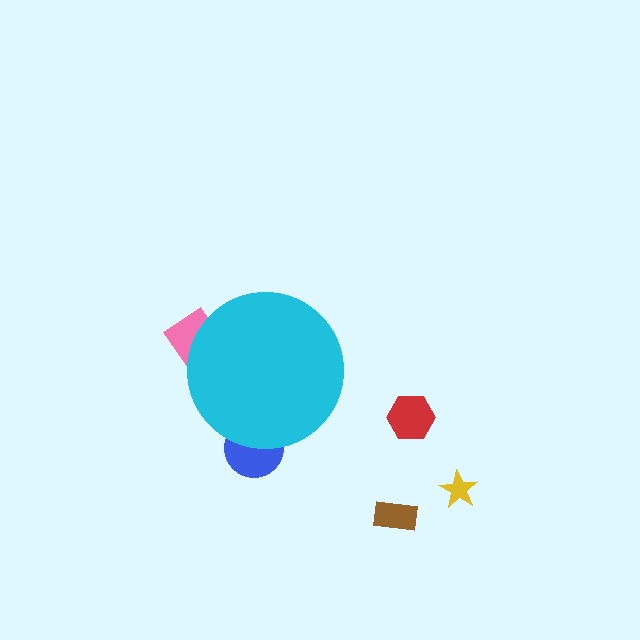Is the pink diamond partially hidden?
Yes, the pink diamond is partially hidden behind the cyan circle.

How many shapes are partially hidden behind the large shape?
2 shapes are partially hidden.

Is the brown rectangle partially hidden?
No, the brown rectangle is fully visible.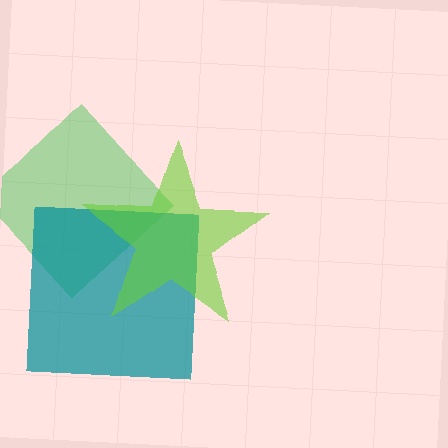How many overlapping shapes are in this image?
There are 3 overlapping shapes in the image.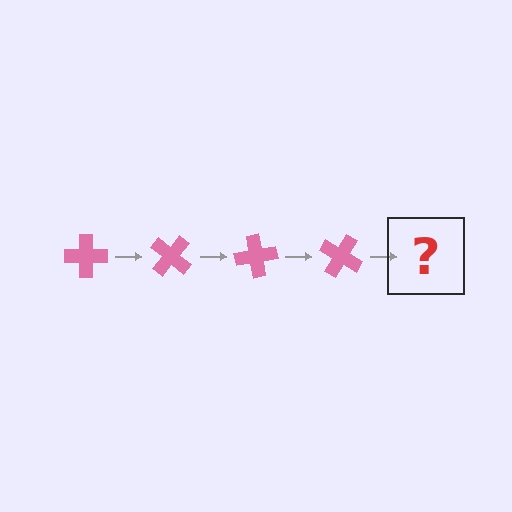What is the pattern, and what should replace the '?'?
The pattern is that the cross rotates 40 degrees each step. The '?' should be a pink cross rotated 160 degrees.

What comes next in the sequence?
The next element should be a pink cross rotated 160 degrees.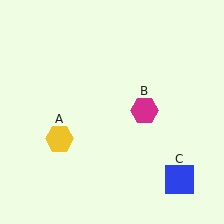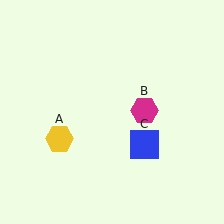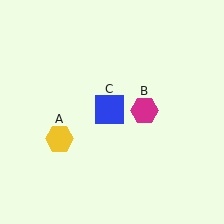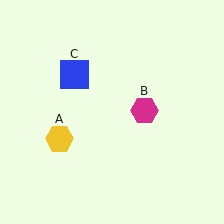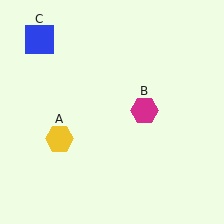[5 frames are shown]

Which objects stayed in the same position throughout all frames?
Yellow hexagon (object A) and magenta hexagon (object B) remained stationary.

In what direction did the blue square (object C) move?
The blue square (object C) moved up and to the left.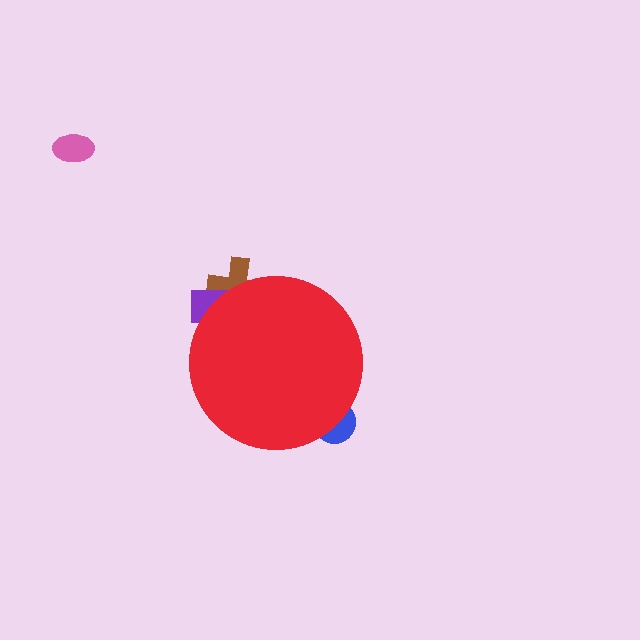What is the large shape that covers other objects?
A red circle.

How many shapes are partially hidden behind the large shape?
3 shapes are partially hidden.